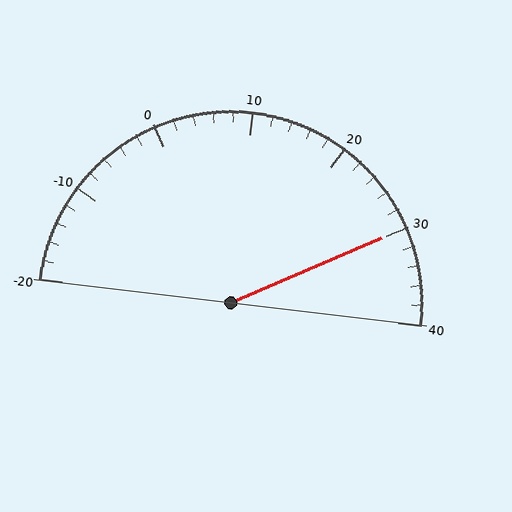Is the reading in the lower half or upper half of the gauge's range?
The reading is in the upper half of the range (-20 to 40).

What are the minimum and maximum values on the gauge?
The gauge ranges from -20 to 40.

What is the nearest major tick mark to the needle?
The nearest major tick mark is 30.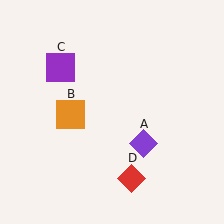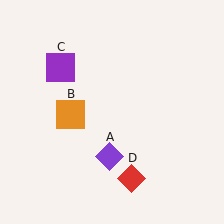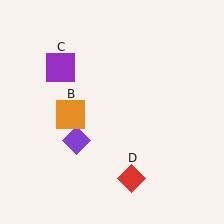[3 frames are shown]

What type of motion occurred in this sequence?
The purple diamond (object A) rotated clockwise around the center of the scene.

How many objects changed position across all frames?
1 object changed position: purple diamond (object A).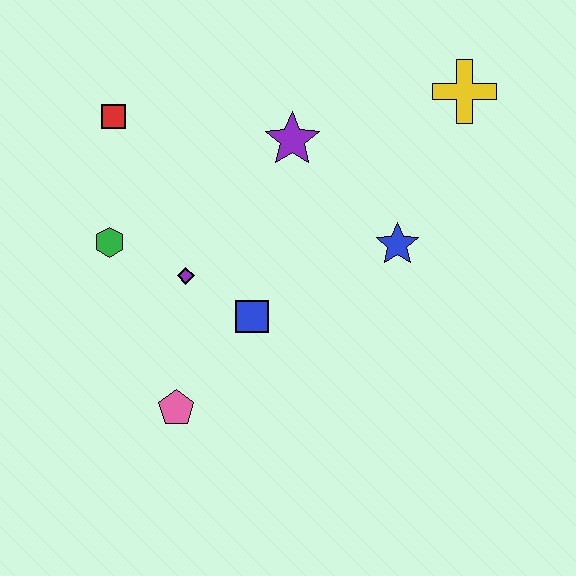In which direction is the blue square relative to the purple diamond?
The blue square is to the right of the purple diamond.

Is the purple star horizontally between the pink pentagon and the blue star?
Yes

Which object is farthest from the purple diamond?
The yellow cross is farthest from the purple diamond.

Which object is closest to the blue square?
The purple diamond is closest to the blue square.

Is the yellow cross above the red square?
Yes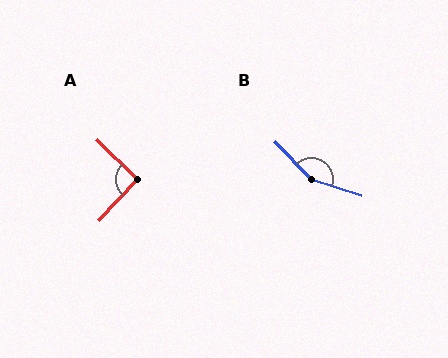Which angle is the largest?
B, at approximately 153 degrees.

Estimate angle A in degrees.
Approximately 91 degrees.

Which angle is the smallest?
A, at approximately 91 degrees.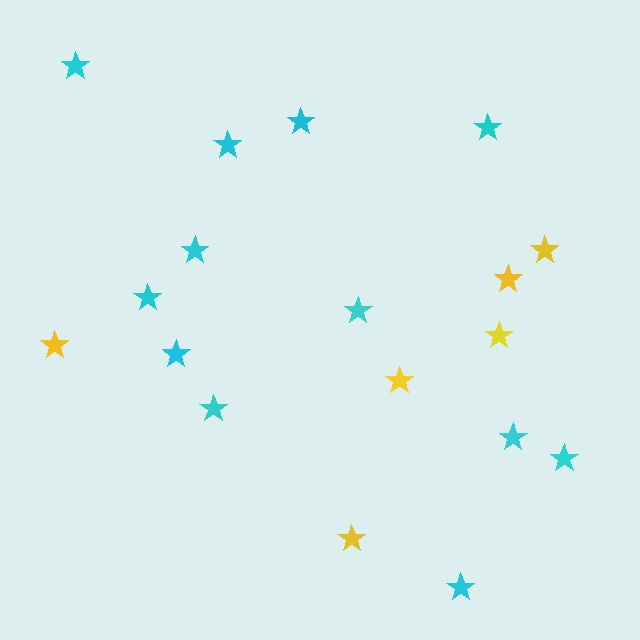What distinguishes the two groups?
There are 2 groups: one group of yellow stars (6) and one group of cyan stars (12).